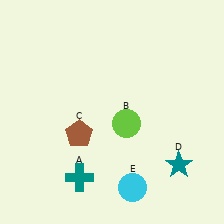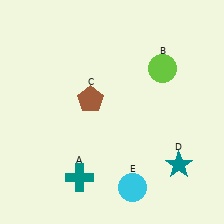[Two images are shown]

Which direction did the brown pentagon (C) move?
The brown pentagon (C) moved up.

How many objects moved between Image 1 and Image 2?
2 objects moved between the two images.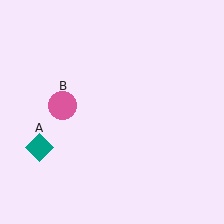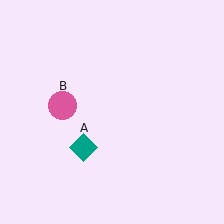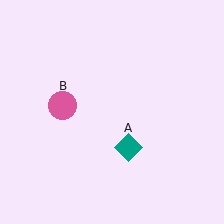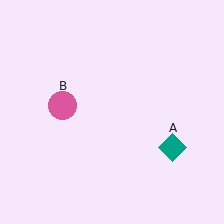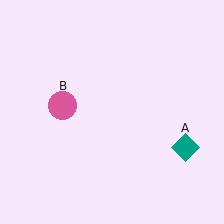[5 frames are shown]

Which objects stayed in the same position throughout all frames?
Pink circle (object B) remained stationary.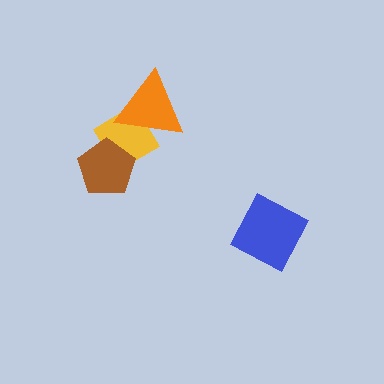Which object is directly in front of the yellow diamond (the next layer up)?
The orange triangle is directly in front of the yellow diamond.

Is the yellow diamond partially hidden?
Yes, it is partially covered by another shape.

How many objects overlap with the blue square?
0 objects overlap with the blue square.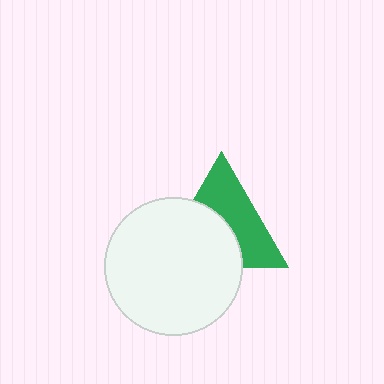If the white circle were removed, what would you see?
You would see the complete green triangle.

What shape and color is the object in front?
The object in front is a white circle.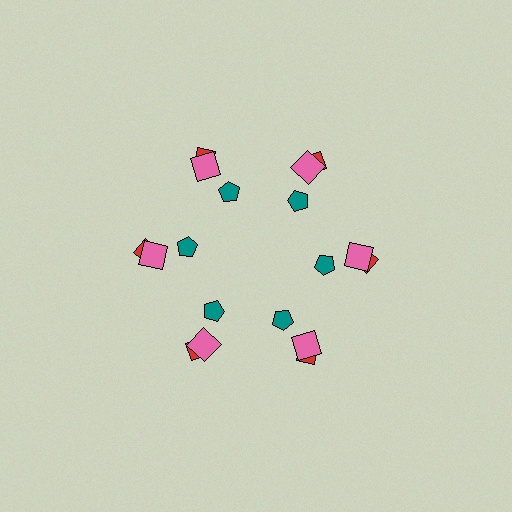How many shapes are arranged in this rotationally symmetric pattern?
There are 18 shapes, arranged in 6 groups of 3.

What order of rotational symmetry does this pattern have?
This pattern has 6-fold rotational symmetry.